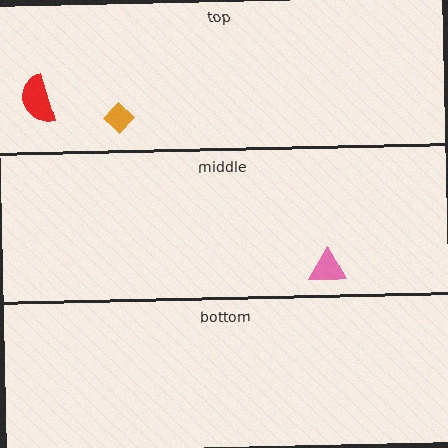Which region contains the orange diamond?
The top region.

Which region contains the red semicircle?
The top region.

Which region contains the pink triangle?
The middle region.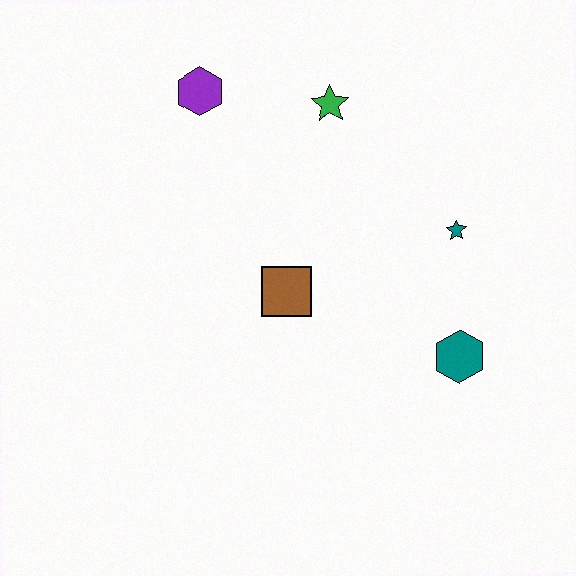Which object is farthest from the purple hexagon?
The teal hexagon is farthest from the purple hexagon.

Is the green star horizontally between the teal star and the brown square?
Yes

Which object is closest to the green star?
The purple hexagon is closest to the green star.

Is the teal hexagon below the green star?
Yes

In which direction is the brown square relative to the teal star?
The brown square is to the left of the teal star.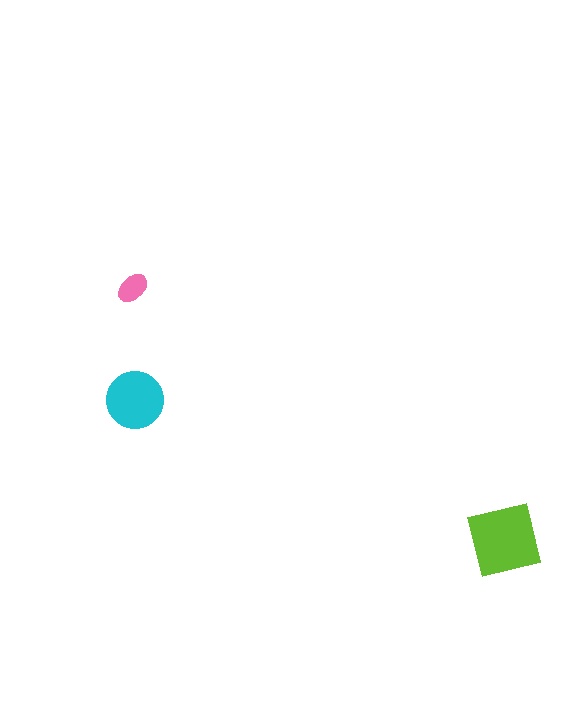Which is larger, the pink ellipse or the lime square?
The lime square.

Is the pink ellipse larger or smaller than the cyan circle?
Smaller.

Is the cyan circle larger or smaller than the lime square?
Smaller.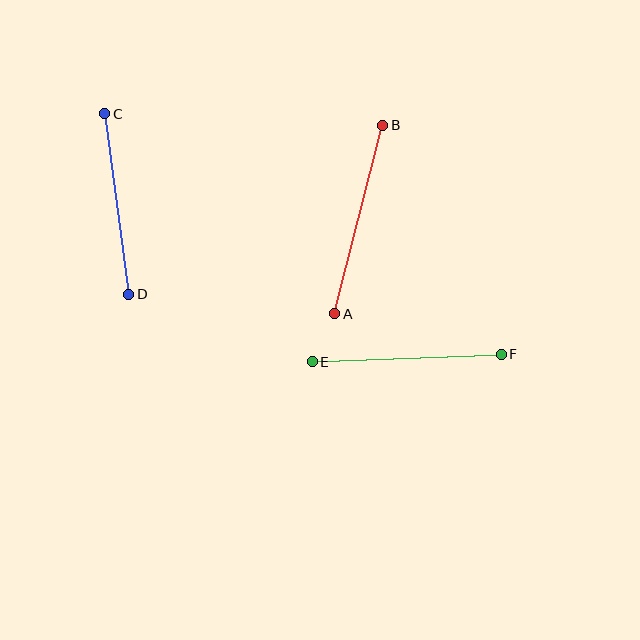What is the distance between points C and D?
The distance is approximately 182 pixels.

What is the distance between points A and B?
The distance is approximately 195 pixels.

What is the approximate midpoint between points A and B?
The midpoint is at approximately (359, 219) pixels.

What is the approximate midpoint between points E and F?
The midpoint is at approximately (407, 358) pixels.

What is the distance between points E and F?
The distance is approximately 189 pixels.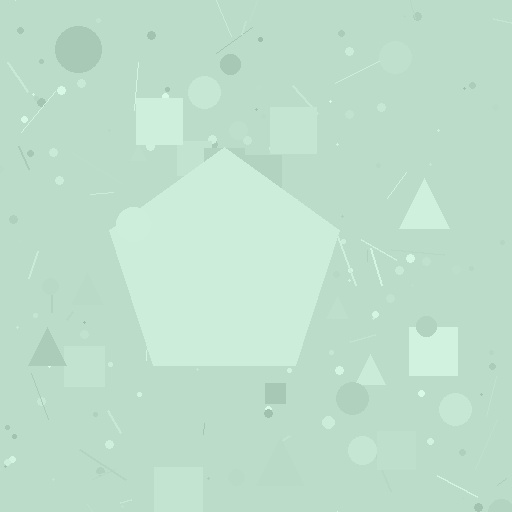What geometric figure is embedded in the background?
A pentagon is embedded in the background.